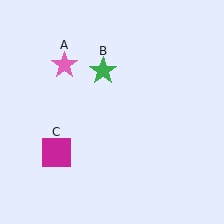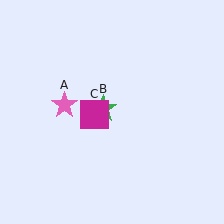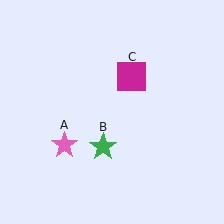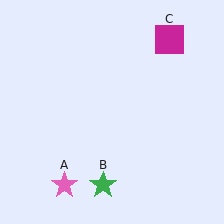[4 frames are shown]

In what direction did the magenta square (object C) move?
The magenta square (object C) moved up and to the right.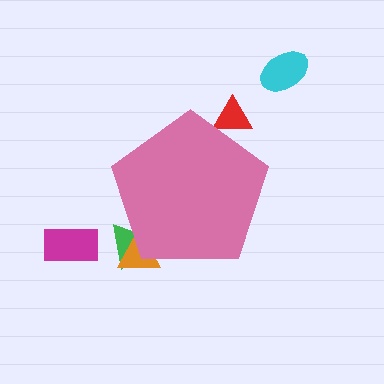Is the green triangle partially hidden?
Yes, the green triangle is partially hidden behind the pink pentagon.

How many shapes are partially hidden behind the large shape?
3 shapes are partially hidden.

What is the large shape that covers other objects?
A pink pentagon.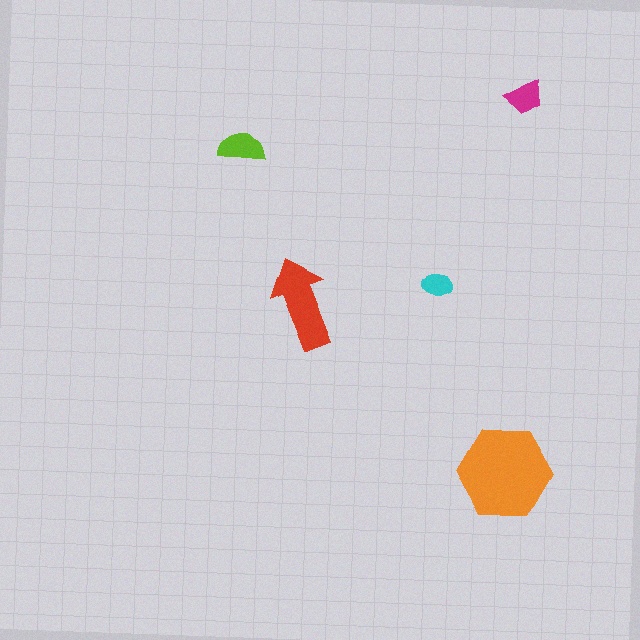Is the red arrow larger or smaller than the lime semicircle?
Larger.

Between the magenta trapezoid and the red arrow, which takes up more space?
The red arrow.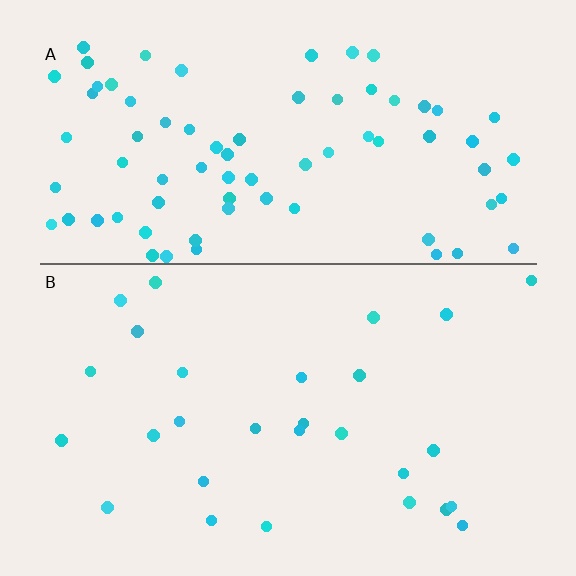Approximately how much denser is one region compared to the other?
Approximately 2.7× — region A over region B.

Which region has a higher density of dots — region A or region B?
A (the top).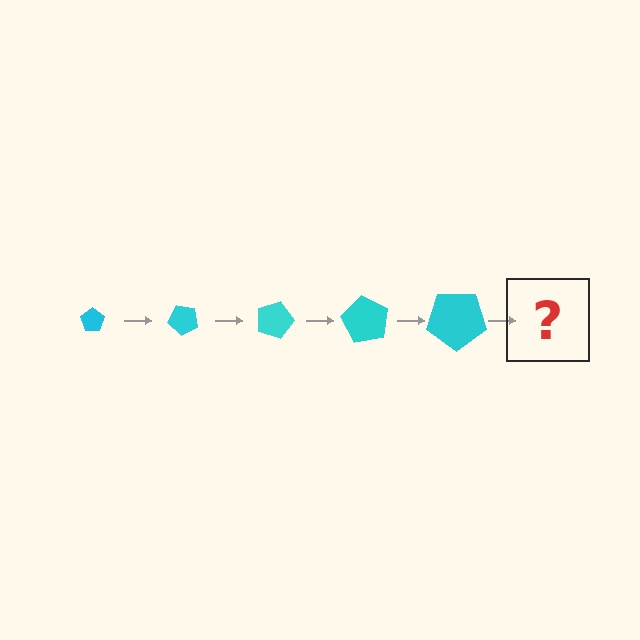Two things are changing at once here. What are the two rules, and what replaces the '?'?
The two rules are that the pentagon grows larger each step and it rotates 45 degrees each step. The '?' should be a pentagon, larger than the previous one and rotated 225 degrees from the start.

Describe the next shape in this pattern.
It should be a pentagon, larger than the previous one and rotated 225 degrees from the start.